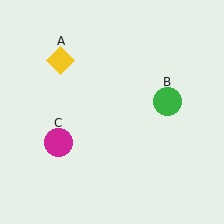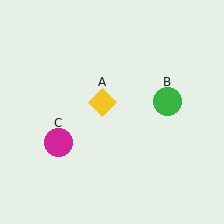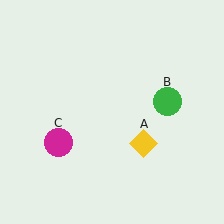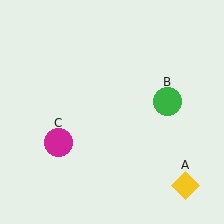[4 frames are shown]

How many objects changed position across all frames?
1 object changed position: yellow diamond (object A).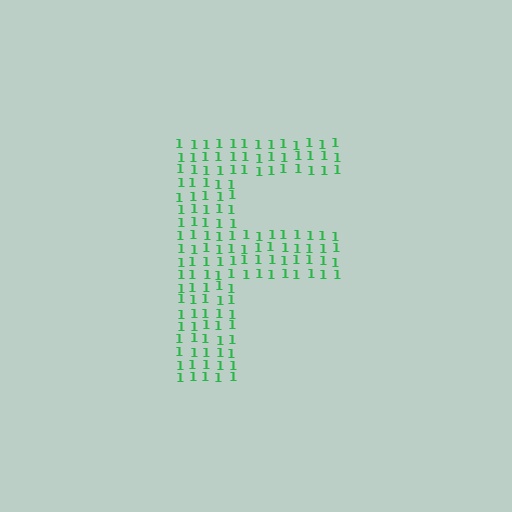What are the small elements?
The small elements are digit 1's.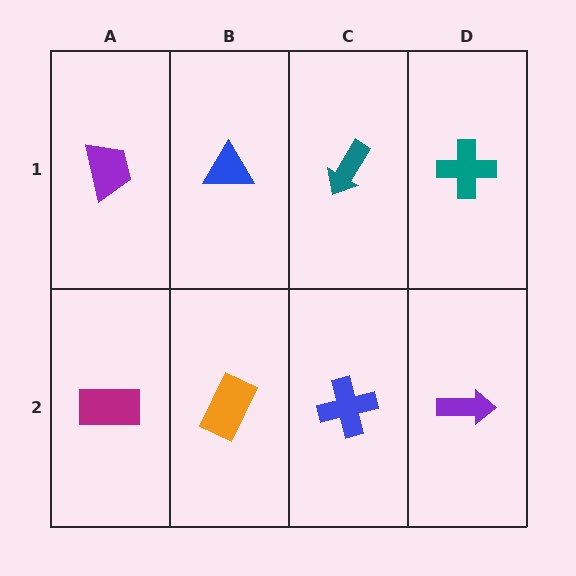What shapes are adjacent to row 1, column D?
A purple arrow (row 2, column D), a teal arrow (row 1, column C).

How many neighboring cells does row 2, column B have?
3.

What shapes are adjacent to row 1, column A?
A magenta rectangle (row 2, column A), a blue triangle (row 1, column B).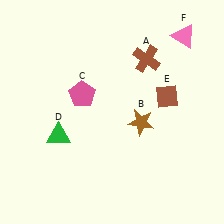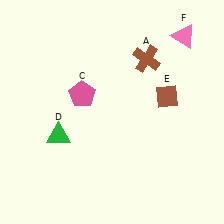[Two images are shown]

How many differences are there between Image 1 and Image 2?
There is 1 difference between the two images.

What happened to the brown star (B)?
The brown star (B) was removed in Image 2. It was in the bottom-right area of Image 1.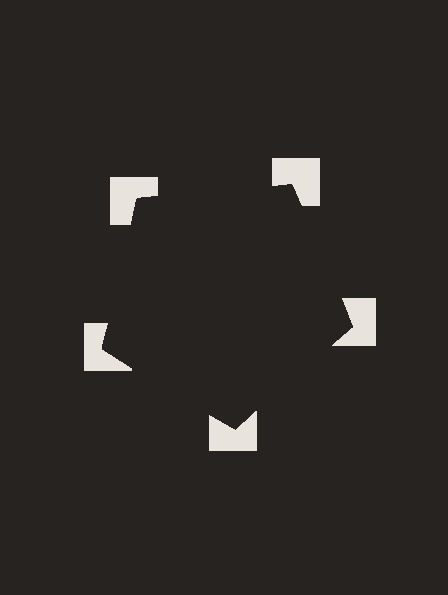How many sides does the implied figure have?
5 sides.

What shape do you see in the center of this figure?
An illusory pentagon — its edges are inferred from the aligned wedge cuts in the notched squares, not physically drawn.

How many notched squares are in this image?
There are 5 — one at each vertex of the illusory pentagon.